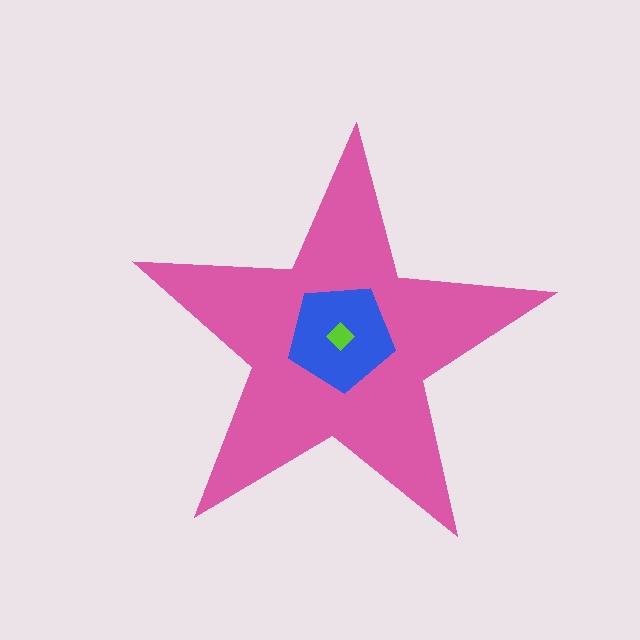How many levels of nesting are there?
3.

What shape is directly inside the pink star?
The blue pentagon.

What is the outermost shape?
The pink star.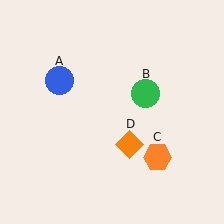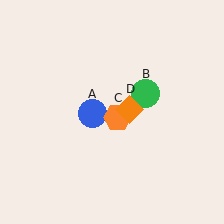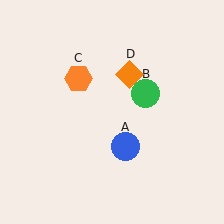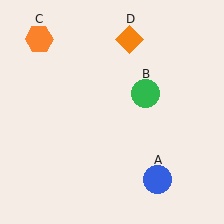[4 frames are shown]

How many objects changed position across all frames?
3 objects changed position: blue circle (object A), orange hexagon (object C), orange diamond (object D).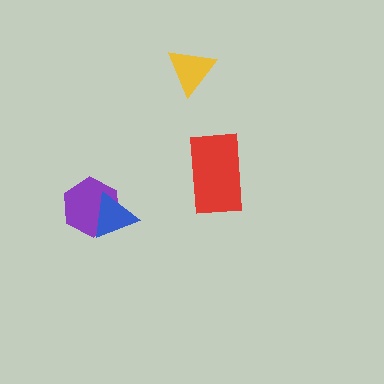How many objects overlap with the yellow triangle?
0 objects overlap with the yellow triangle.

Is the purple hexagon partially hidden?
Yes, it is partially covered by another shape.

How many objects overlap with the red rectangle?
0 objects overlap with the red rectangle.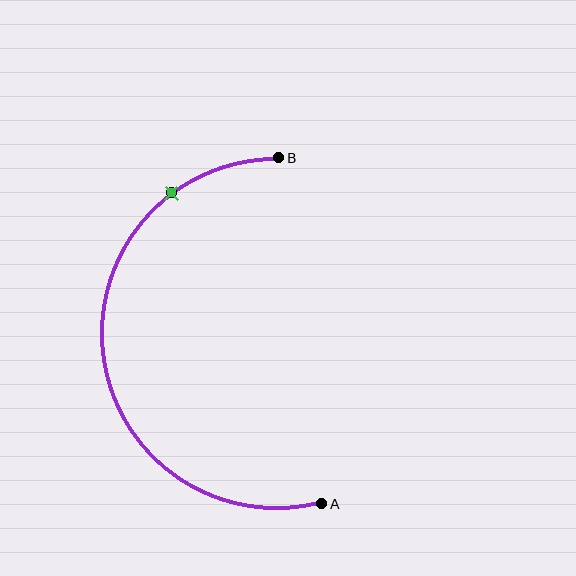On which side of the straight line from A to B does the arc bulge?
The arc bulges to the left of the straight line connecting A and B.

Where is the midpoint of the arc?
The arc midpoint is the point on the curve farthest from the straight line joining A and B. It sits to the left of that line.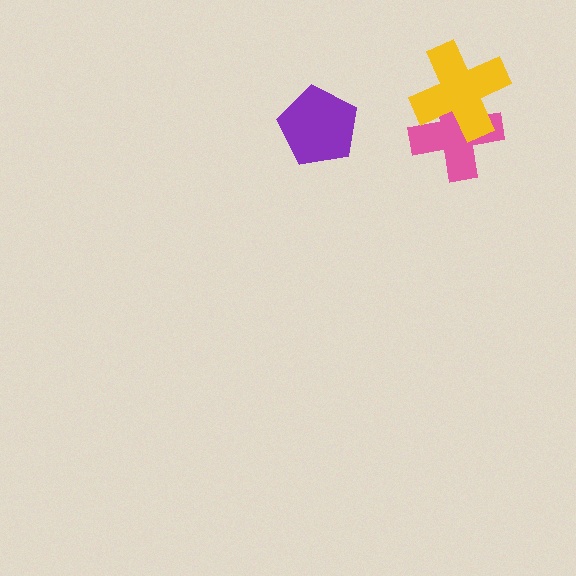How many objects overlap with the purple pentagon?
0 objects overlap with the purple pentagon.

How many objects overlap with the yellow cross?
1 object overlaps with the yellow cross.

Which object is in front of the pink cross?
The yellow cross is in front of the pink cross.